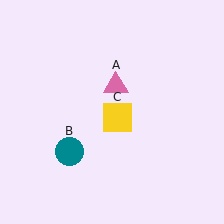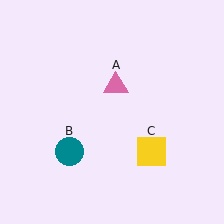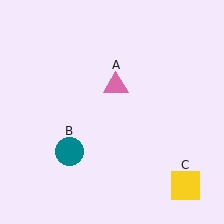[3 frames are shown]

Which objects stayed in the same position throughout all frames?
Pink triangle (object A) and teal circle (object B) remained stationary.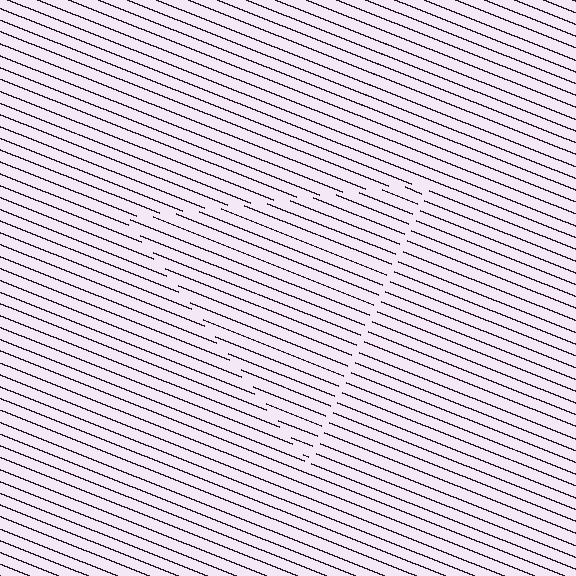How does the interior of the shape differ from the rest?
The interior of the shape contains the same grating, shifted by half a period — the contour is defined by the phase discontinuity where line-ends from the inner and outer gratings abut.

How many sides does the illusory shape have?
3 sides — the line-ends trace a triangle.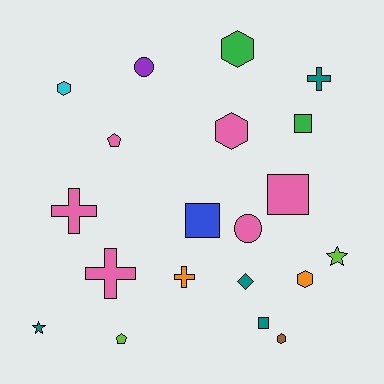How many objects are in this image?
There are 20 objects.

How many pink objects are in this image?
There are 6 pink objects.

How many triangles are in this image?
There are no triangles.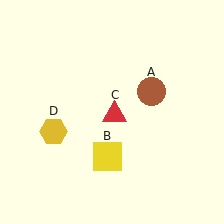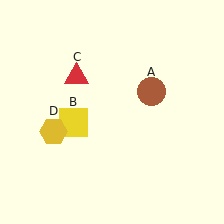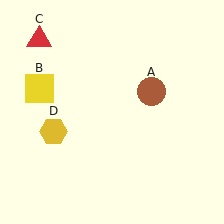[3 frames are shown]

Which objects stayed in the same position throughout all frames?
Brown circle (object A) and yellow hexagon (object D) remained stationary.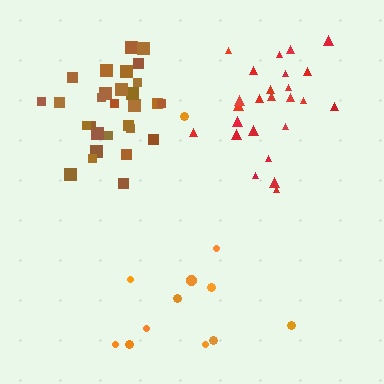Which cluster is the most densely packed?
Brown.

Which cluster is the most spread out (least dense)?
Orange.